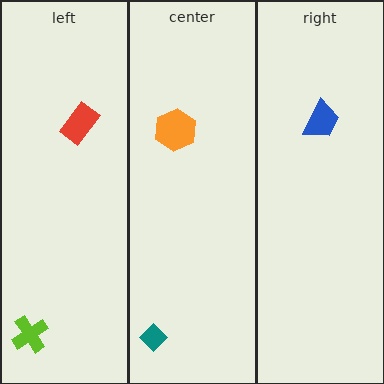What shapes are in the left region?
The red rectangle, the lime cross.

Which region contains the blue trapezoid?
The right region.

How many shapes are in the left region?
2.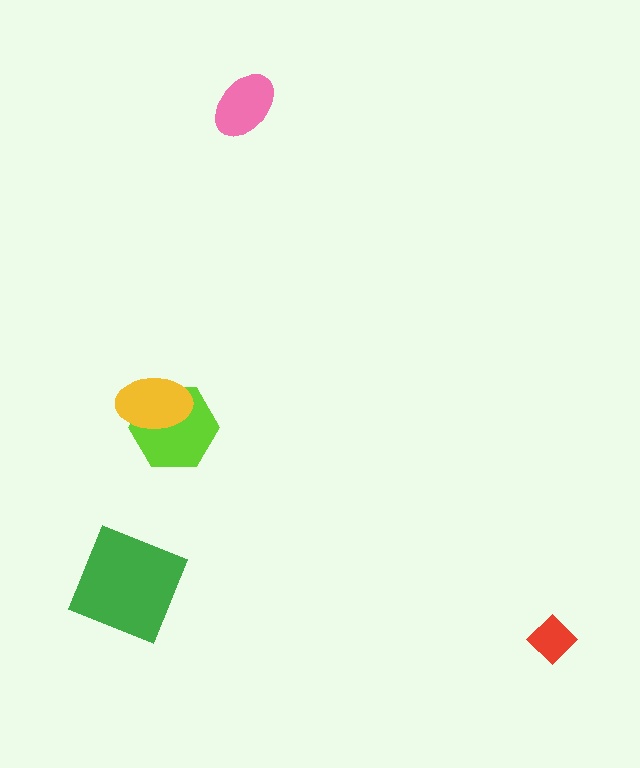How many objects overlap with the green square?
0 objects overlap with the green square.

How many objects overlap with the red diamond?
0 objects overlap with the red diamond.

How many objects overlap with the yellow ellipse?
1 object overlaps with the yellow ellipse.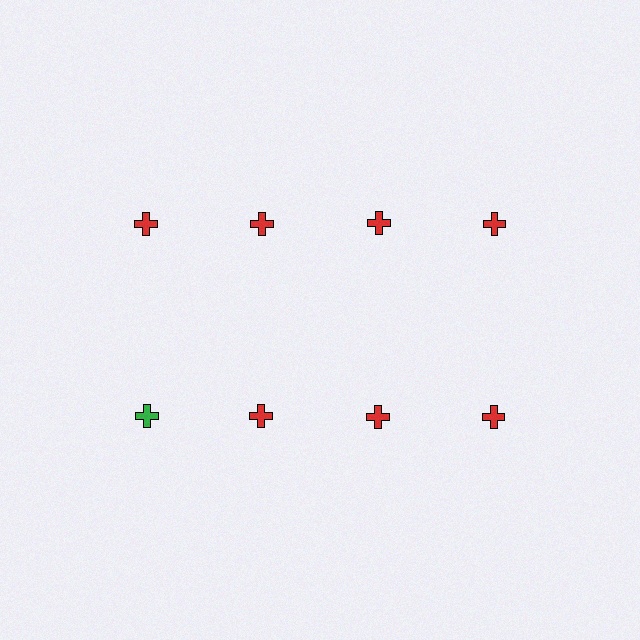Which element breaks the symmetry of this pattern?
The green cross in the second row, leftmost column breaks the symmetry. All other shapes are red crosses.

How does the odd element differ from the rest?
It has a different color: green instead of red.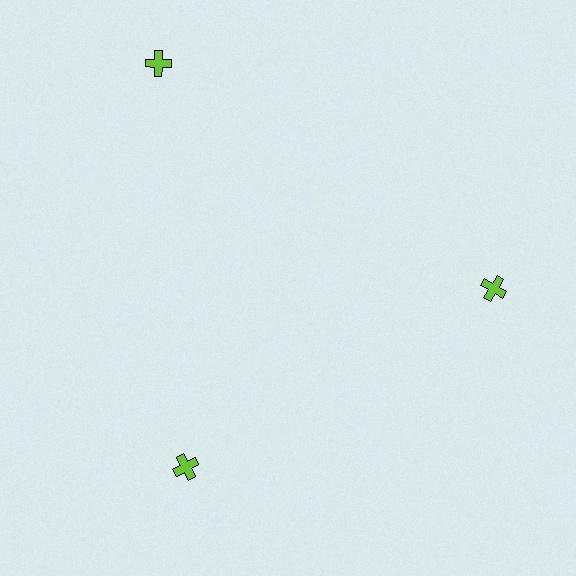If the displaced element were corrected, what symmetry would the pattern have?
It would have 3-fold rotational symmetry — the pattern would map onto itself every 120 degrees.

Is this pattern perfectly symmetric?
No. The 3 lime crosses are arranged in a ring, but one element near the 11 o'clock position is pushed outward from the center, breaking the 3-fold rotational symmetry.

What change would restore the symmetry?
The symmetry would be restored by moving it inward, back onto the ring so that all 3 crosses sit at equal angles and equal distance from the center.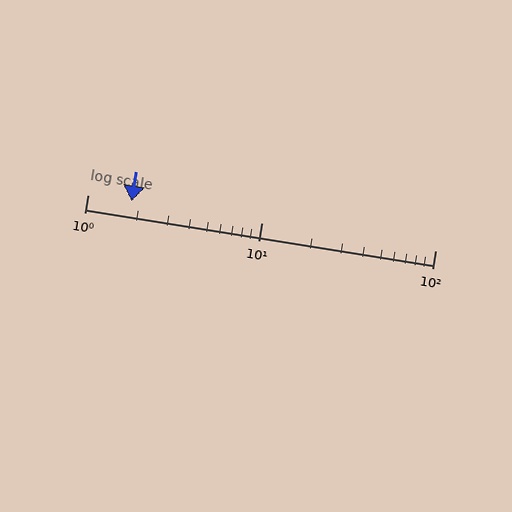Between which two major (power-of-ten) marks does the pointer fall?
The pointer is between 1 and 10.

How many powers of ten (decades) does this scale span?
The scale spans 2 decades, from 1 to 100.